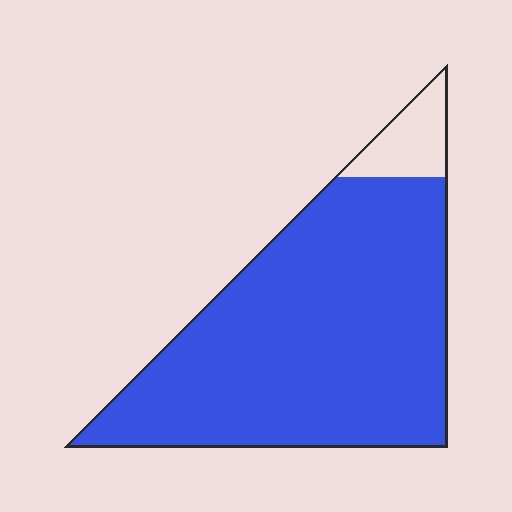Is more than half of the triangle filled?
Yes.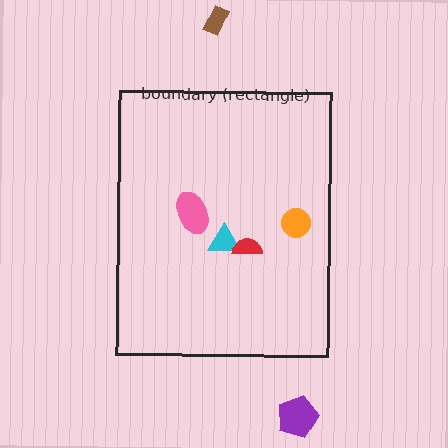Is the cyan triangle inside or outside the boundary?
Inside.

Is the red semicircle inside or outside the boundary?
Inside.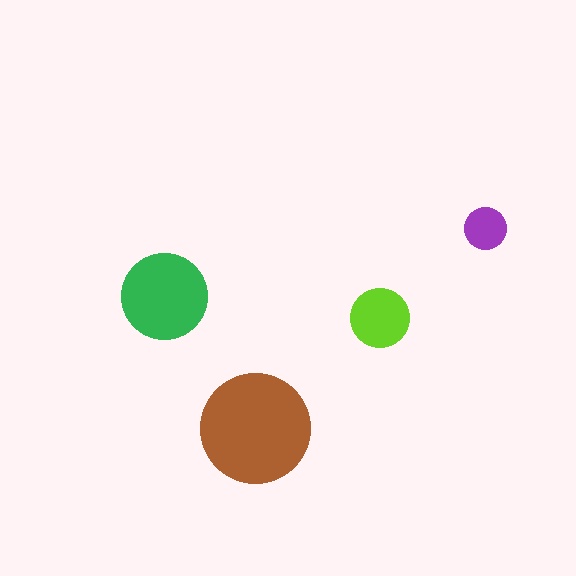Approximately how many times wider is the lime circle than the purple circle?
About 1.5 times wider.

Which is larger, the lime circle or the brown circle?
The brown one.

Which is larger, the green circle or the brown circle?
The brown one.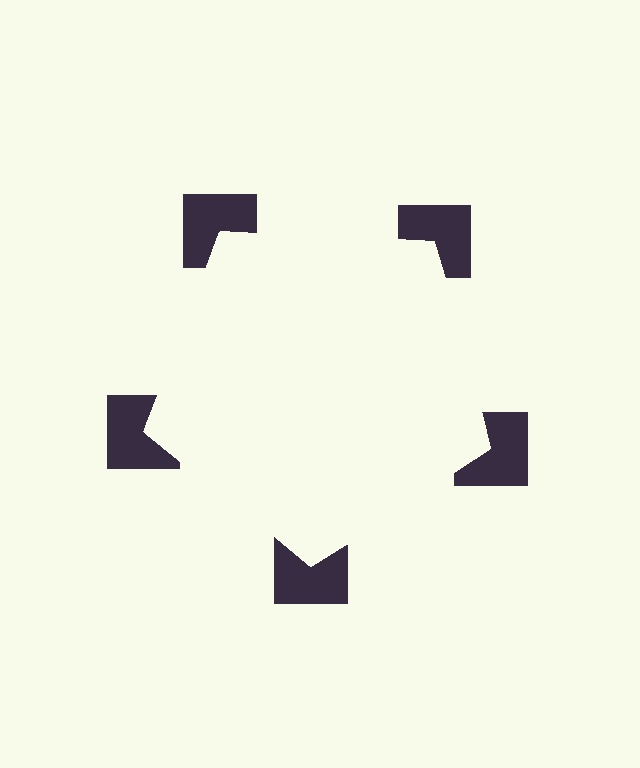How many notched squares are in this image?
There are 5 — one at each vertex of the illusory pentagon.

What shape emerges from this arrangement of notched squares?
An illusory pentagon — its edges are inferred from the aligned wedge cuts in the notched squares, not physically drawn.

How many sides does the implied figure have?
5 sides.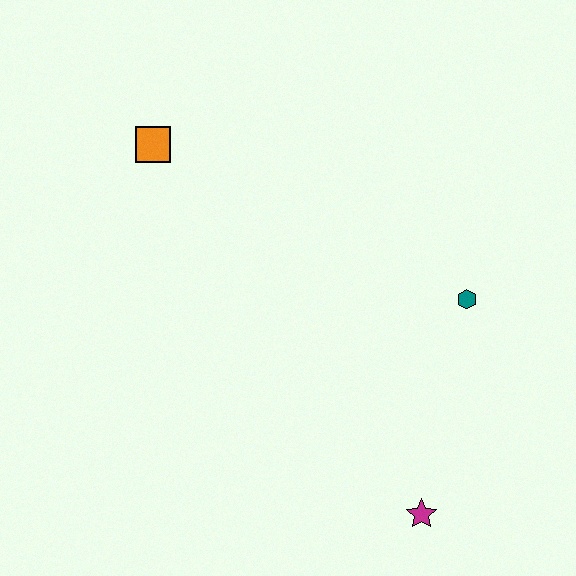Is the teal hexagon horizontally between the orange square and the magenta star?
No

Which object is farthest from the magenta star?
The orange square is farthest from the magenta star.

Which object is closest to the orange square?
The teal hexagon is closest to the orange square.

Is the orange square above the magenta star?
Yes